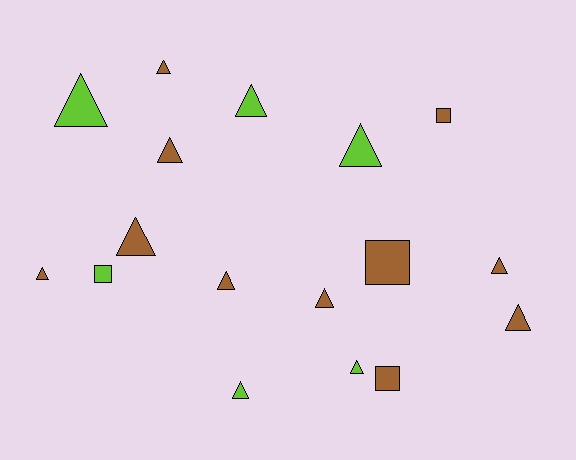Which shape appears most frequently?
Triangle, with 13 objects.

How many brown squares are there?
There are 3 brown squares.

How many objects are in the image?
There are 17 objects.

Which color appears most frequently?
Brown, with 11 objects.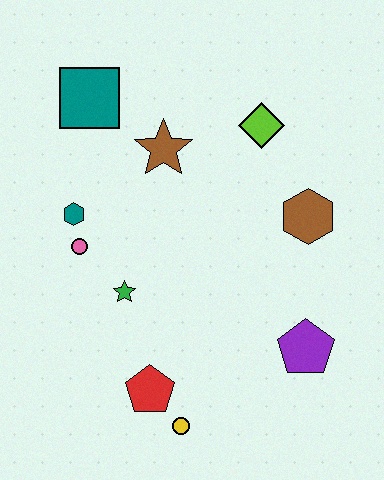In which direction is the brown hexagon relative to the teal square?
The brown hexagon is to the right of the teal square.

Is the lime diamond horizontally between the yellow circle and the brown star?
No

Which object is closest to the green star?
The pink circle is closest to the green star.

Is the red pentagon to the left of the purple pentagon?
Yes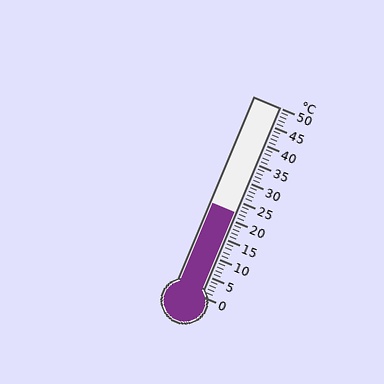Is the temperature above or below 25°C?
The temperature is below 25°C.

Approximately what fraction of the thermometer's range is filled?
The thermometer is filled to approximately 45% of its range.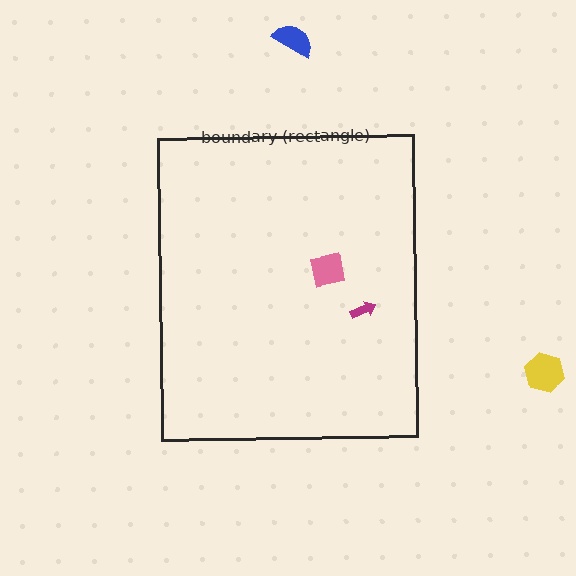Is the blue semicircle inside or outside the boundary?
Outside.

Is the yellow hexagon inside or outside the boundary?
Outside.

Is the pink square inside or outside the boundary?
Inside.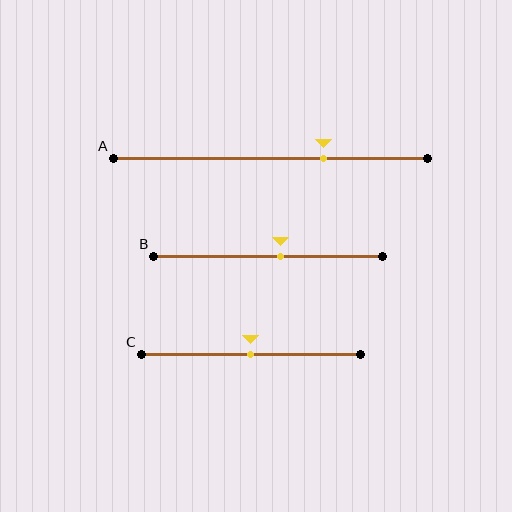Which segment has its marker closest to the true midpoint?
Segment C has its marker closest to the true midpoint.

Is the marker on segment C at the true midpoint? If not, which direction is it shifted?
Yes, the marker on segment C is at the true midpoint.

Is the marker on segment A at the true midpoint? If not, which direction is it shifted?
No, the marker on segment A is shifted to the right by about 17% of the segment length.